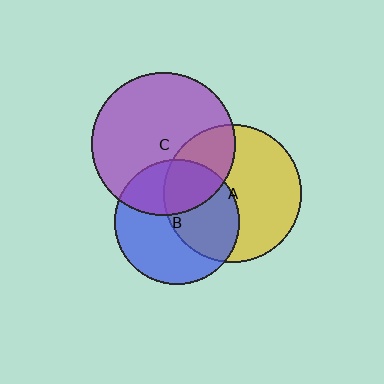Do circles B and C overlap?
Yes.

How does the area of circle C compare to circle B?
Approximately 1.3 times.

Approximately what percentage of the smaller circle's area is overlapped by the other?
Approximately 35%.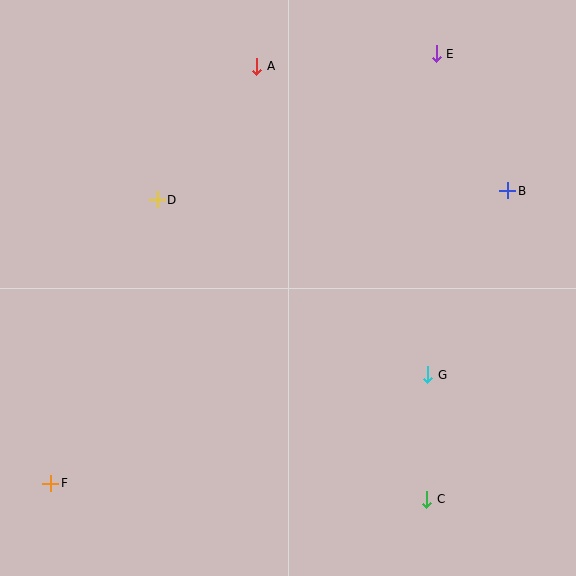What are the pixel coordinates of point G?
Point G is at (428, 375).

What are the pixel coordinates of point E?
Point E is at (436, 54).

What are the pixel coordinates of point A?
Point A is at (257, 66).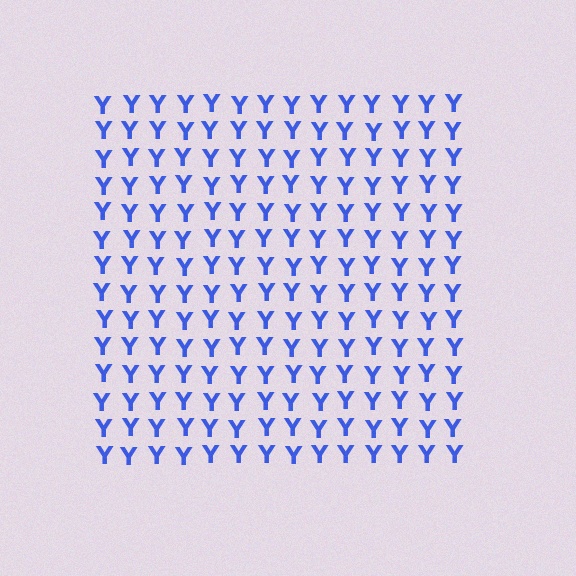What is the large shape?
The large shape is a square.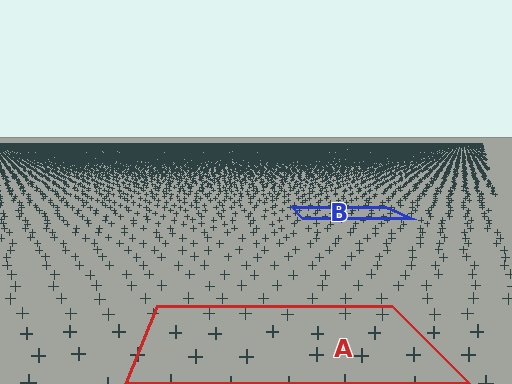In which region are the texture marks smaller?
The texture marks are smaller in region B, because it is farther away.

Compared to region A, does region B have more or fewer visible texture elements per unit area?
Region B has more texture elements per unit area — they are packed more densely because it is farther away.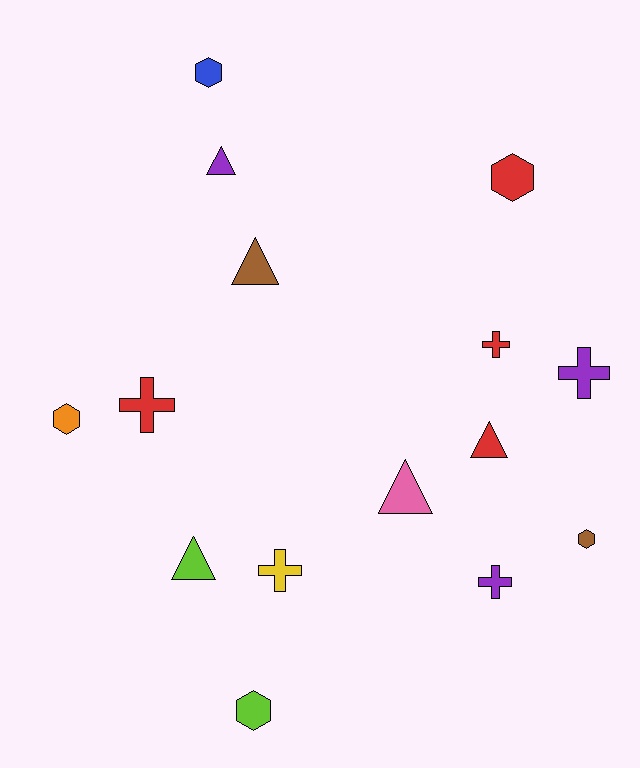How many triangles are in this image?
There are 5 triangles.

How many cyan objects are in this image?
There are no cyan objects.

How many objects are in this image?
There are 15 objects.